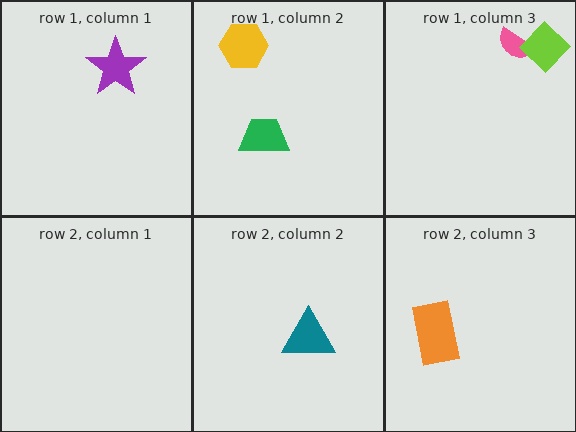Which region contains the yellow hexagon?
The row 1, column 2 region.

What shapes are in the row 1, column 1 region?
The purple star.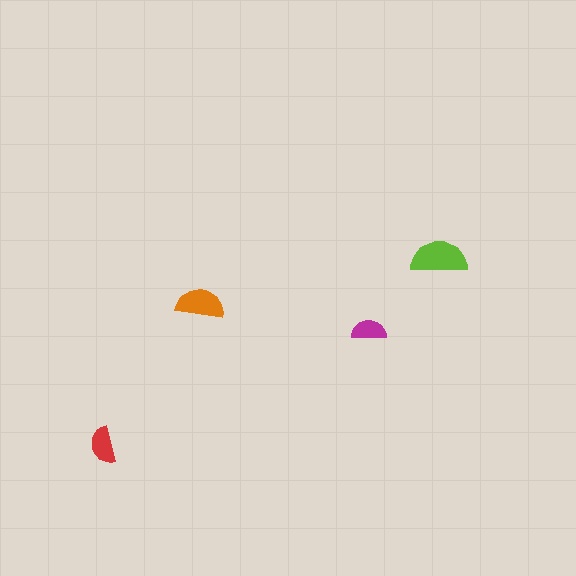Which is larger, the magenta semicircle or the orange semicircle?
The orange one.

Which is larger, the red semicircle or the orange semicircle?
The orange one.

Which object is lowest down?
The red semicircle is bottommost.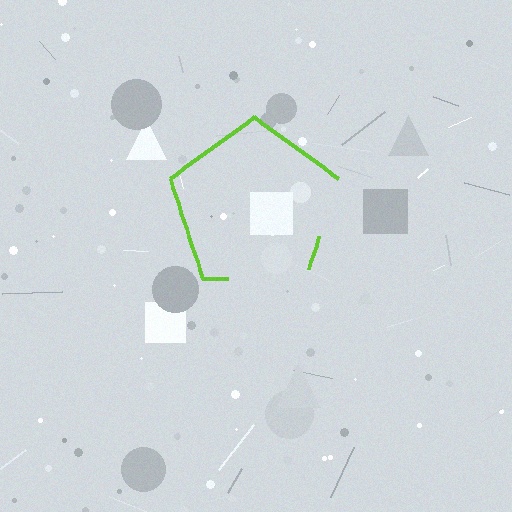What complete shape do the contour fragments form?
The contour fragments form a pentagon.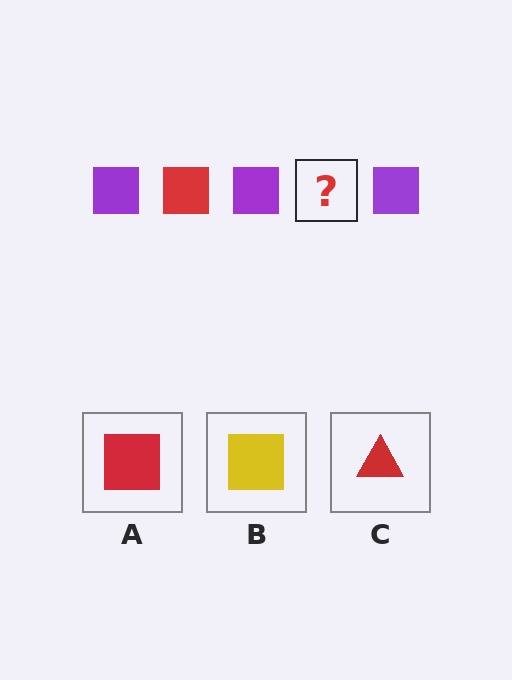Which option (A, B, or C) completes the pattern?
A.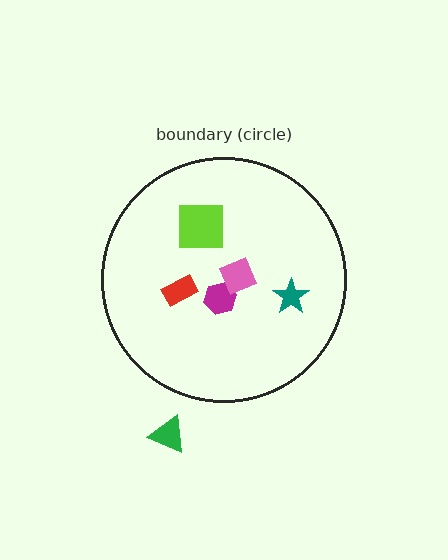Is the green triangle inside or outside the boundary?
Outside.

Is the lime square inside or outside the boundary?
Inside.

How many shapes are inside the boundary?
5 inside, 1 outside.